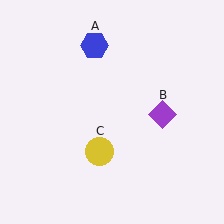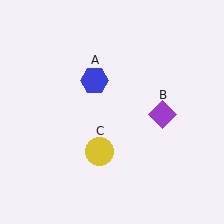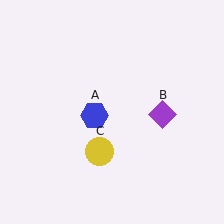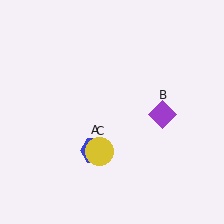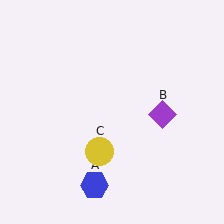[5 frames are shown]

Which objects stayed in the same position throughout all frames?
Purple diamond (object B) and yellow circle (object C) remained stationary.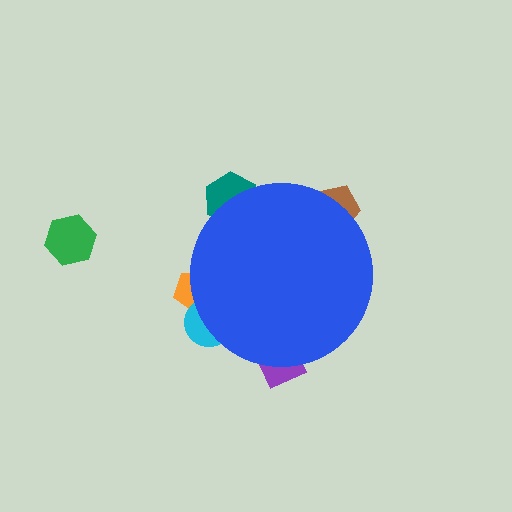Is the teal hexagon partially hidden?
Yes, the teal hexagon is partially hidden behind the blue circle.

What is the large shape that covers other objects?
A blue circle.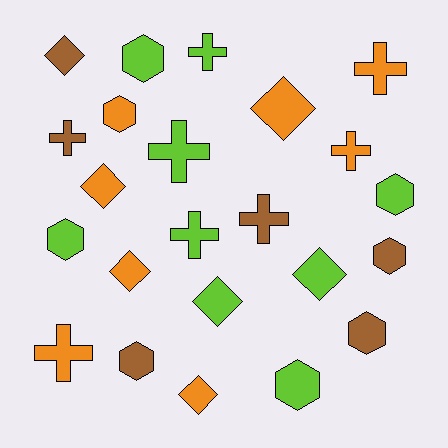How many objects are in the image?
There are 23 objects.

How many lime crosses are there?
There are 3 lime crosses.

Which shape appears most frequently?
Cross, with 8 objects.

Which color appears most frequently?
Lime, with 9 objects.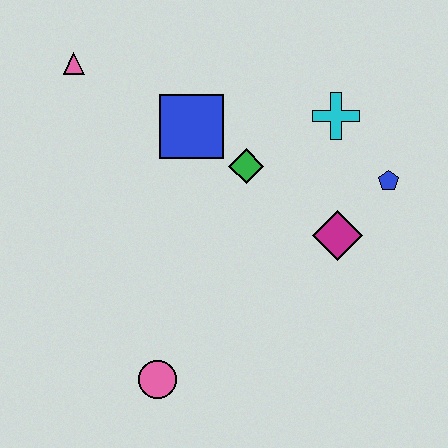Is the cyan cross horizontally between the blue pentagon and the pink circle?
Yes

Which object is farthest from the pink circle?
The pink triangle is farthest from the pink circle.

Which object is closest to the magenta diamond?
The blue pentagon is closest to the magenta diamond.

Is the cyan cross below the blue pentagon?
No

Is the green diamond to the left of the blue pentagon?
Yes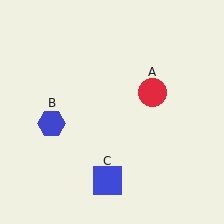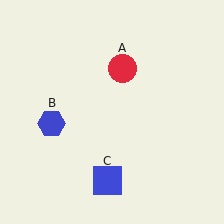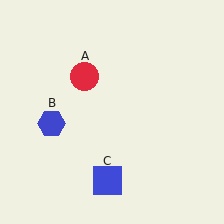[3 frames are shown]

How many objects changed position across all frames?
1 object changed position: red circle (object A).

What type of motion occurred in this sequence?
The red circle (object A) rotated counterclockwise around the center of the scene.